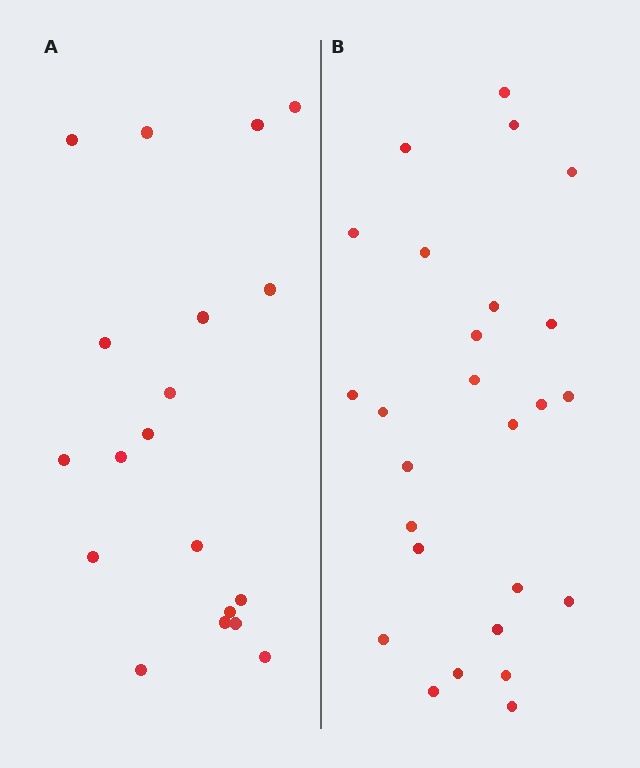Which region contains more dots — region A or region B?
Region B (the right region) has more dots.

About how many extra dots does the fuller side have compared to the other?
Region B has roughly 8 or so more dots than region A.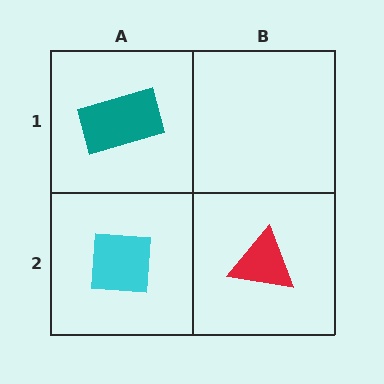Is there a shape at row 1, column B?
No, that cell is empty.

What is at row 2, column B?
A red triangle.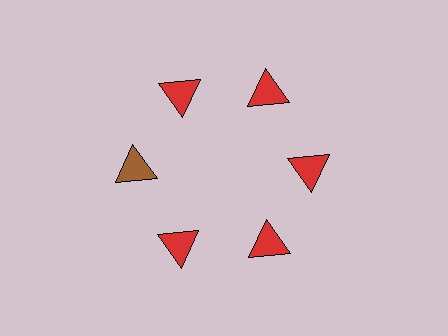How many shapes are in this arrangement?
There are 6 shapes arranged in a ring pattern.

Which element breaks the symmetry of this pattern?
The brown triangle at roughly the 9 o'clock position breaks the symmetry. All other shapes are red triangles.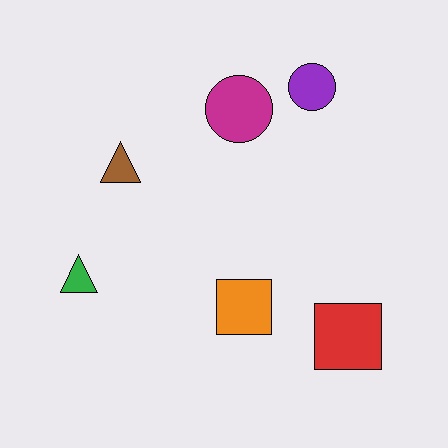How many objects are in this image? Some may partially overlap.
There are 6 objects.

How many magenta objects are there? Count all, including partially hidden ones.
There is 1 magenta object.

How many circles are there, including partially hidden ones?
There are 2 circles.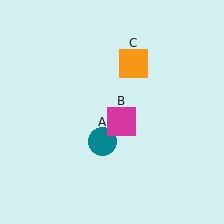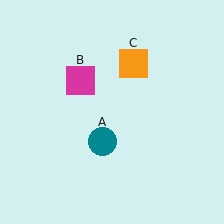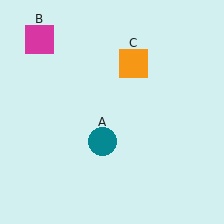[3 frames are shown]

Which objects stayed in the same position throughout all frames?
Teal circle (object A) and orange square (object C) remained stationary.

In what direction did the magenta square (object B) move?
The magenta square (object B) moved up and to the left.